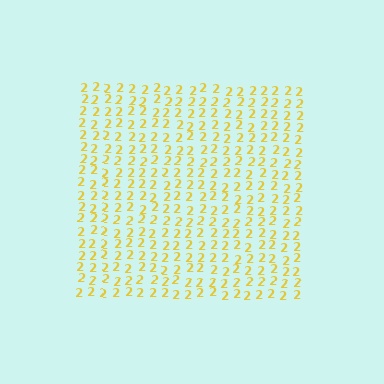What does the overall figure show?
The overall figure shows a square.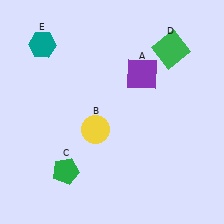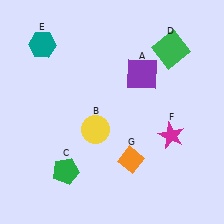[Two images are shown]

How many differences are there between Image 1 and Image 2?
There are 2 differences between the two images.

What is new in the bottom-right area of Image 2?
An orange diamond (G) was added in the bottom-right area of Image 2.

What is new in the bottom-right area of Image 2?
A magenta star (F) was added in the bottom-right area of Image 2.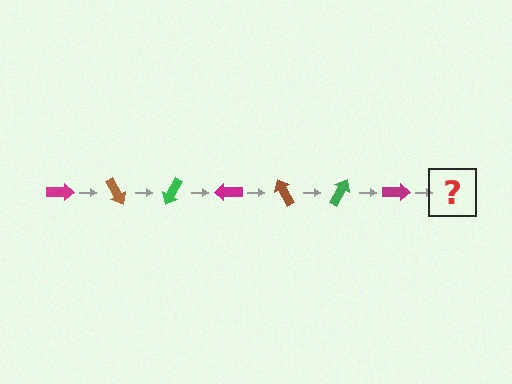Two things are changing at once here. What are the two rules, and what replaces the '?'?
The two rules are that it rotates 60 degrees each step and the color cycles through magenta, brown, and green. The '?' should be a brown arrow, rotated 420 degrees from the start.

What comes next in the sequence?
The next element should be a brown arrow, rotated 420 degrees from the start.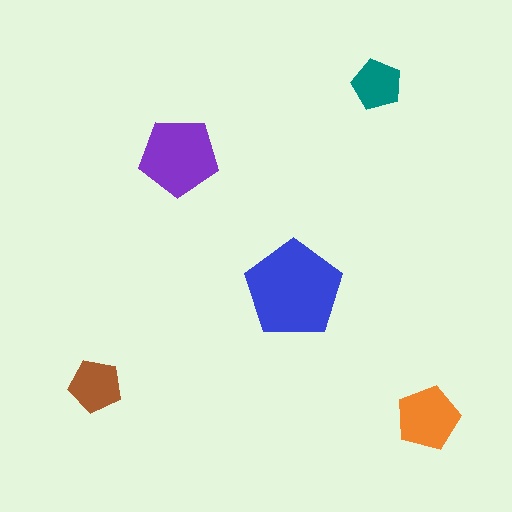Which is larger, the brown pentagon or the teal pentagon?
The brown one.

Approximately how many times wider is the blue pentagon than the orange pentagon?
About 1.5 times wider.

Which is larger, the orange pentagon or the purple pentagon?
The purple one.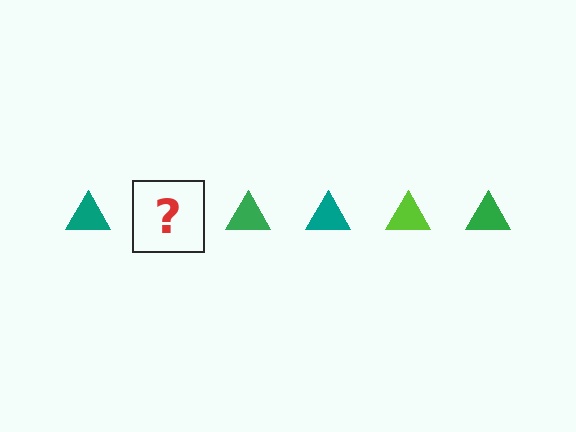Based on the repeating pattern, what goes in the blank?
The blank should be a lime triangle.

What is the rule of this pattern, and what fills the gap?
The rule is that the pattern cycles through teal, lime, green triangles. The gap should be filled with a lime triangle.